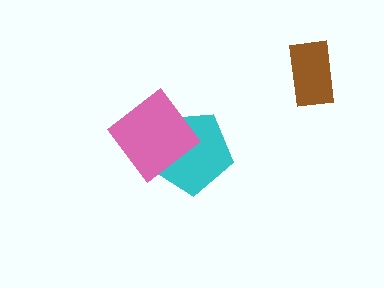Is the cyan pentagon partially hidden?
Yes, it is partially covered by another shape.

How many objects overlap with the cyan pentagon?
1 object overlaps with the cyan pentagon.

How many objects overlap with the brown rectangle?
0 objects overlap with the brown rectangle.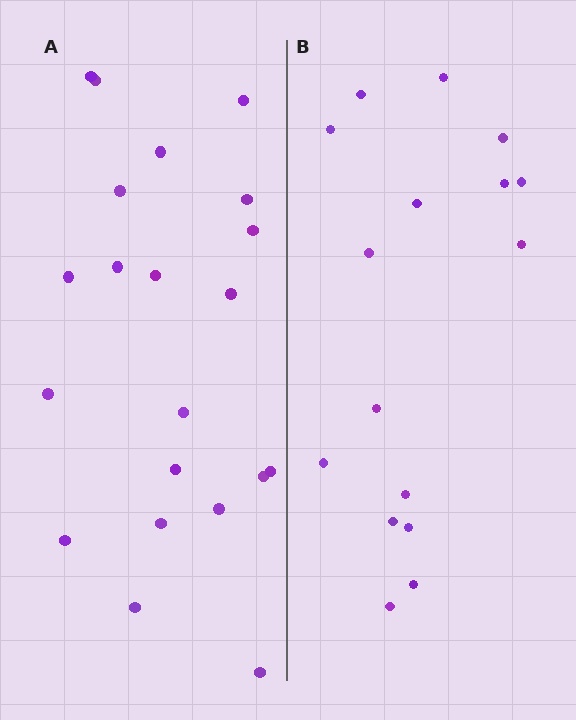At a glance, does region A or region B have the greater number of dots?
Region A (the left region) has more dots.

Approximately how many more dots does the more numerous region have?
Region A has about 5 more dots than region B.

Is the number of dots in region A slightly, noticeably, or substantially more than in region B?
Region A has noticeably more, but not dramatically so. The ratio is roughly 1.3 to 1.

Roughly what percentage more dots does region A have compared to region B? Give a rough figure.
About 30% more.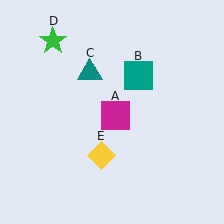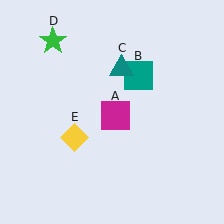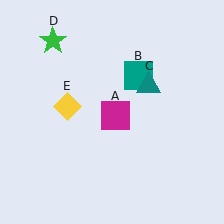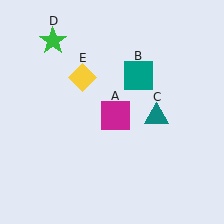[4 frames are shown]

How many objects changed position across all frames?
2 objects changed position: teal triangle (object C), yellow diamond (object E).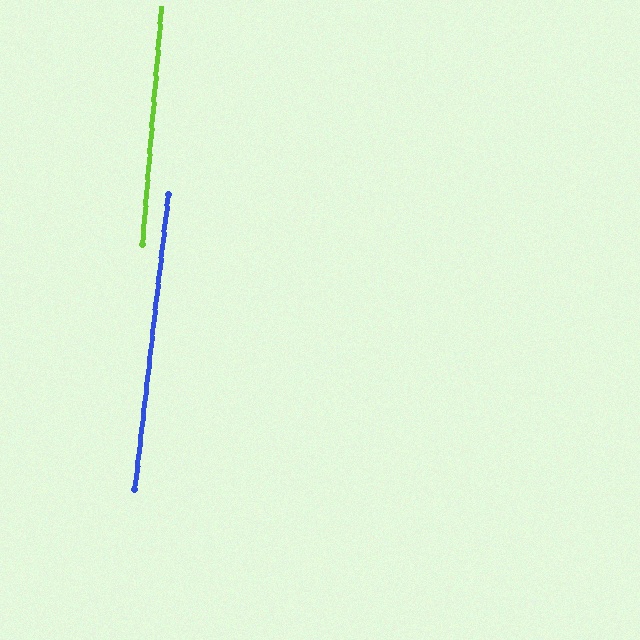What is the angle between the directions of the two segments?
Approximately 2 degrees.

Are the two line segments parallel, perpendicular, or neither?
Parallel — their directions differ by only 1.9°.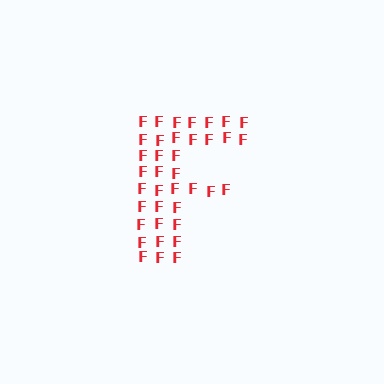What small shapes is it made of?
It is made of small letter F's.